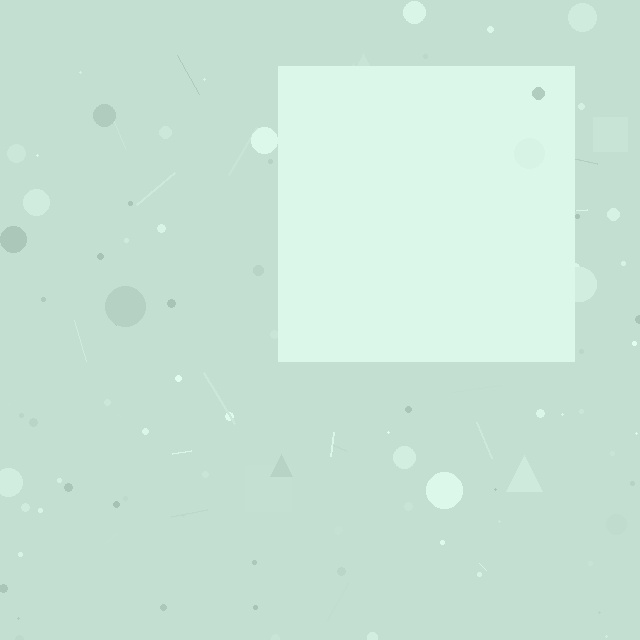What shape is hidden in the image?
A square is hidden in the image.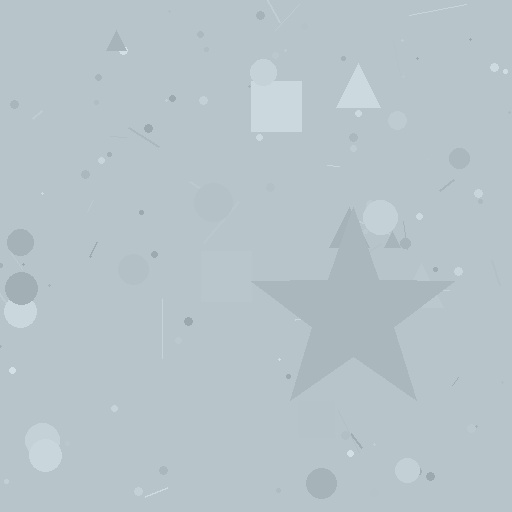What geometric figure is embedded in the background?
A star is embedded in the background.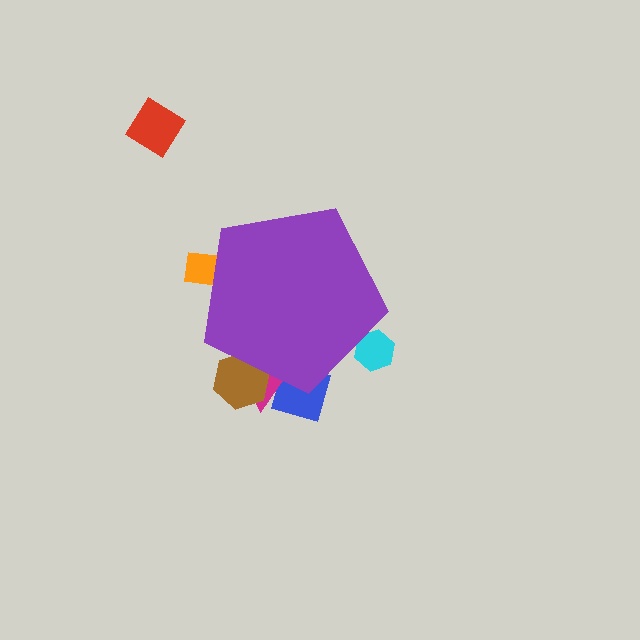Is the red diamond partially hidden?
No, the red diamond is fully visible.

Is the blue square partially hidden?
Yes, the blue square is partially hidden behind the purple pentagon.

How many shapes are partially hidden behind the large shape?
5 shapes are partially hidden.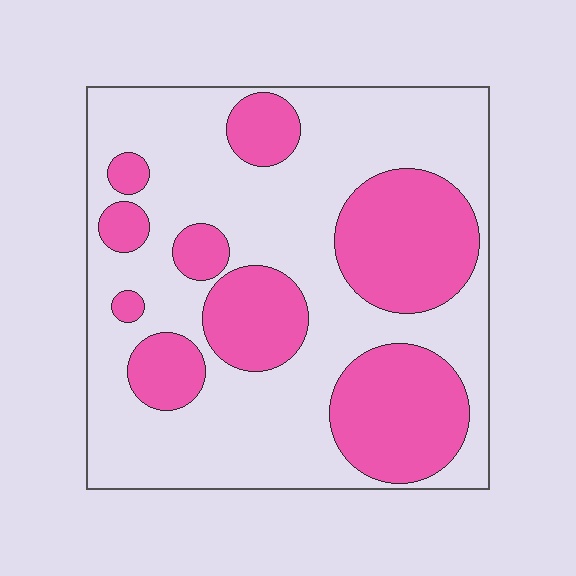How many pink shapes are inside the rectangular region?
9.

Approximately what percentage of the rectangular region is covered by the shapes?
Approximately 35%.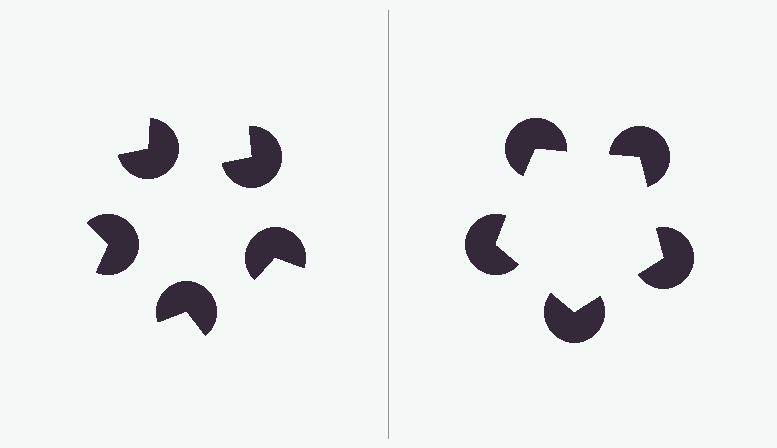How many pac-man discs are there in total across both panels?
10 — 5 on each side.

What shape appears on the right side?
An illusory pentagon.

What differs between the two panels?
The pac-man discs are positioned identically on both sides; only the wedge orientations differ. On the right they align to a pentagon; on the left they are misaligned.